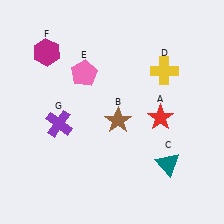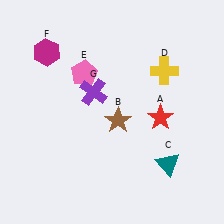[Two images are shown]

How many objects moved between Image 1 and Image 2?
1 object moved between the two images.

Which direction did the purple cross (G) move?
The purple cross (G) moved right.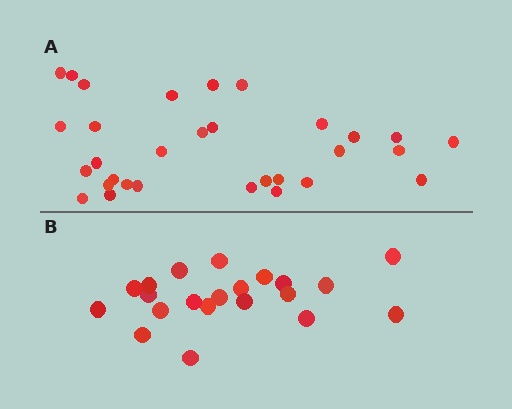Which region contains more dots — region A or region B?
Region A (the top region) has more dots.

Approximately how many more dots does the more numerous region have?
Region A has roughly 10 or so more dots than region B.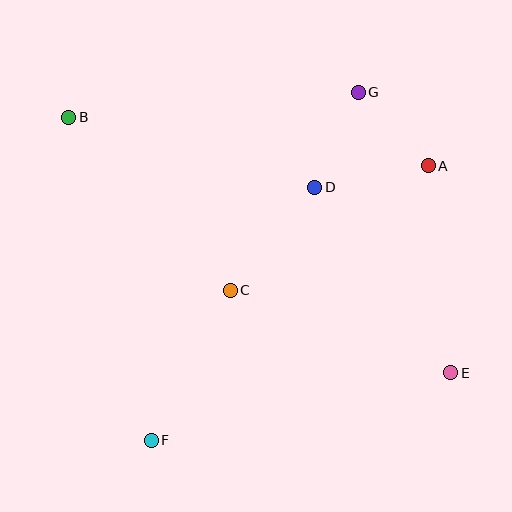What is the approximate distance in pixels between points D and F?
The distance between D and F is approximately 301 pixels.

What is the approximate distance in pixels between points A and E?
The distance between A and E is approximately 208 pixels.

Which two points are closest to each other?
Points A and G are closest to each other.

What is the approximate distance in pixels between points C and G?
The distance between C and G is approximately 236 pixels.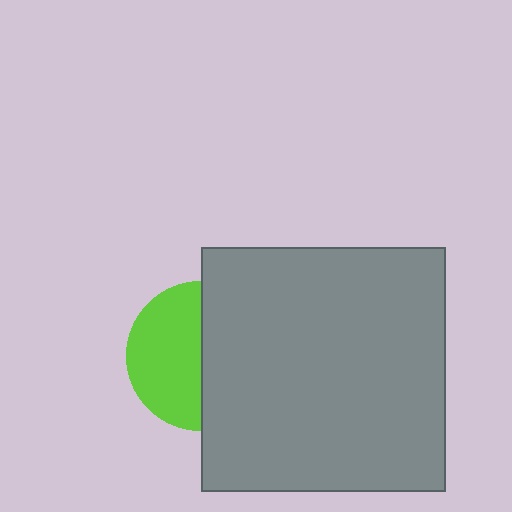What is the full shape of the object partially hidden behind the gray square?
The partially hidden object is a lime circle.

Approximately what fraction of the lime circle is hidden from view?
Roughly 50% of the lime circle is hidden behind the gray square.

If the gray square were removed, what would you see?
You would see the complete lime circle.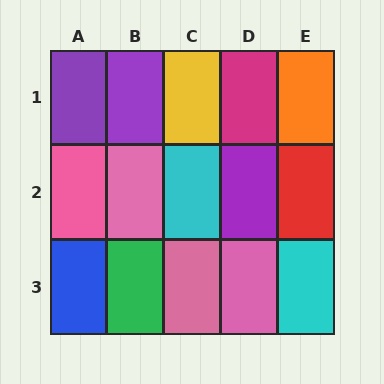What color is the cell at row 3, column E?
Cyan.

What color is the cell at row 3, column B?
Green.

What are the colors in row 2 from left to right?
Pink, pink, cyan, purple, red.